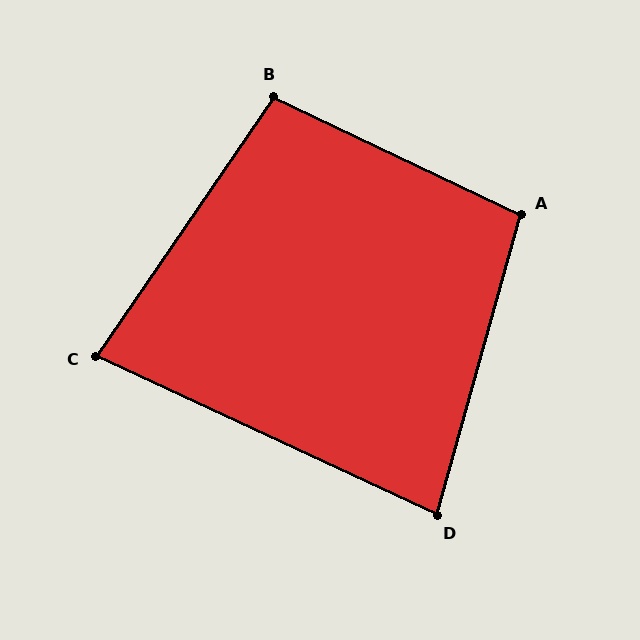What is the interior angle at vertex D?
Approximately 81 degrees (acute).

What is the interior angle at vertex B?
Approximately 99 degrees (obtuse).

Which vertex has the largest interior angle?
A, at approximately 100 degrees.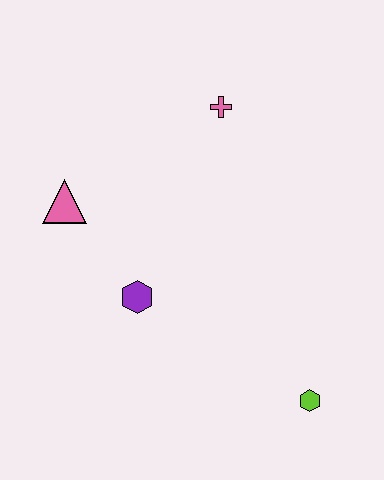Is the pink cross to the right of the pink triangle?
Yes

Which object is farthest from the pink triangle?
The lime hexagon is farthest from the pink triangle.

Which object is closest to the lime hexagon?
The purple hexagon is closest to the lime hexagon.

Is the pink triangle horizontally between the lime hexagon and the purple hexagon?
No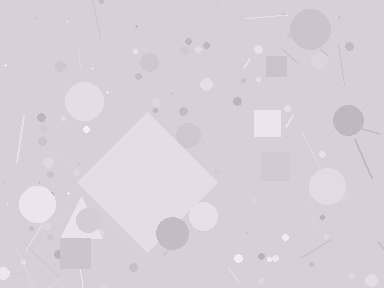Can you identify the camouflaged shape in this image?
The camouflaged shape is a diamond.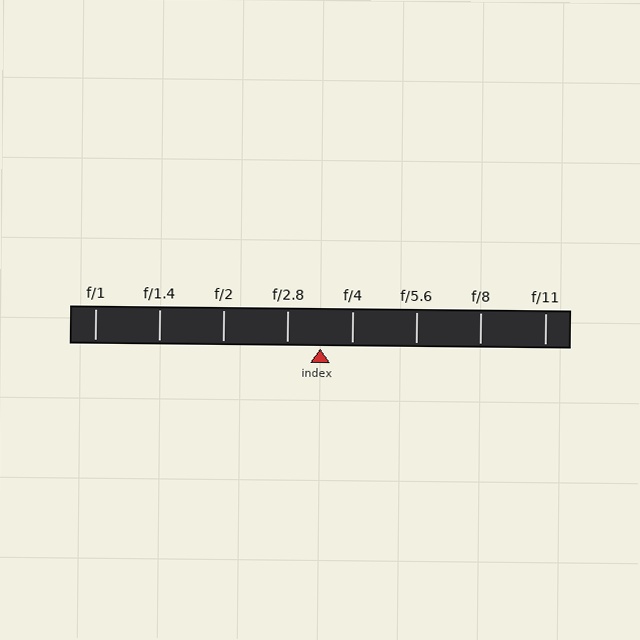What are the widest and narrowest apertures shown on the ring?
The widest aperture shown is f/1 and the narrowest is f/11.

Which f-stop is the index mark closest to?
The index mark is closest to f/4.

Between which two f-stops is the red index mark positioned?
The index mark is between f/2.8 and f/4.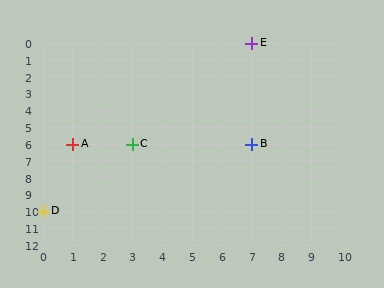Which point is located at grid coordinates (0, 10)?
Point D is at (0, 10).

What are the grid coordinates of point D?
Point D is at grid coordinates (0, 10).